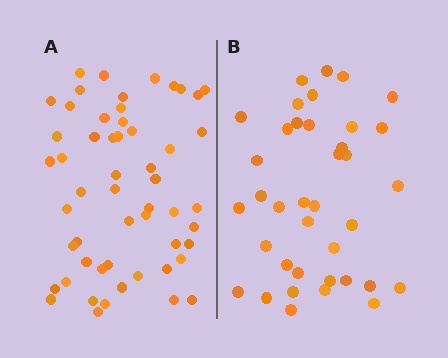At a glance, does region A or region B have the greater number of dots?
Region A (the left region) has more dots.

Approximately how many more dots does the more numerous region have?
Region A has approximately 15 more dots than region B.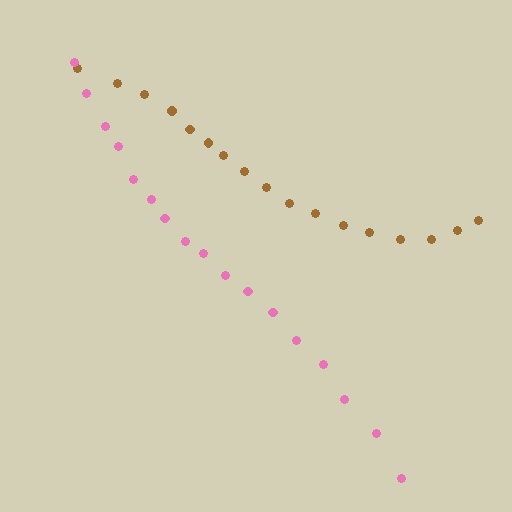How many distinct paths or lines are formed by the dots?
There are 2 distinct paths.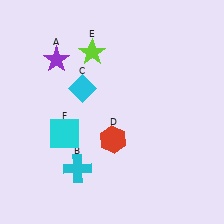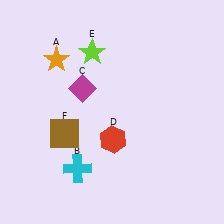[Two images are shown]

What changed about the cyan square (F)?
In Image 1, F is cyan. In Image 2, it changed to brown.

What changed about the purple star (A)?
In Image 1, A is purple. In Image 2, it changed to orange.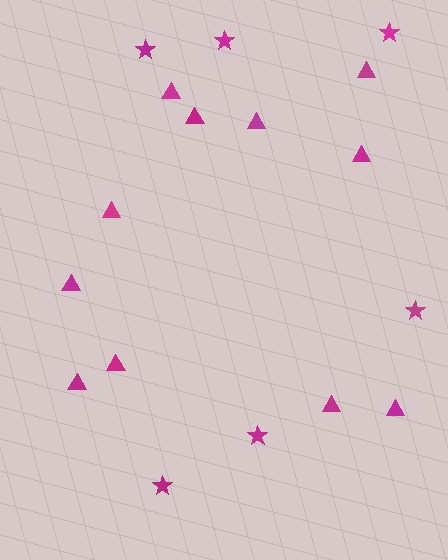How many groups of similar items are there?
There are 2 groups: one group of triangles (11) and one group of stars (6).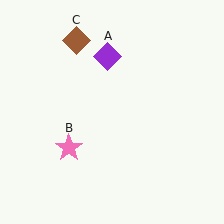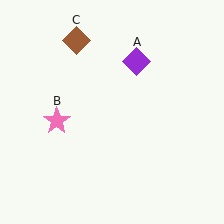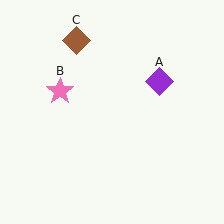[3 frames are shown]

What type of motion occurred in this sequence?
The purple diamond (object A), pink star (object B) rotated clockwise around the center of the scene.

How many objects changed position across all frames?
2 objects changed position: purple diamond (object A), pink star (object B).